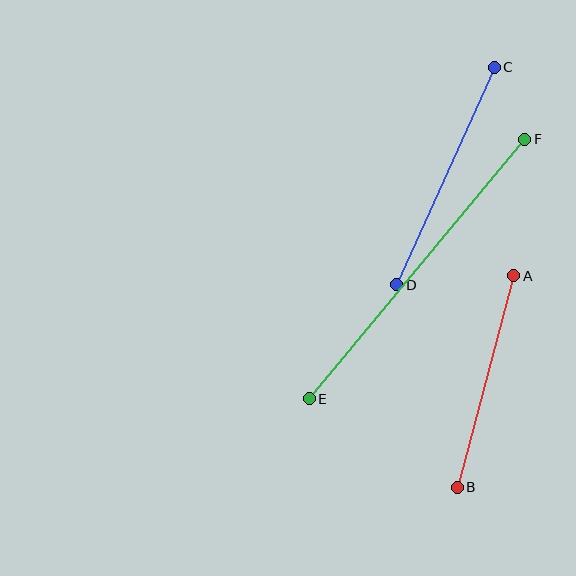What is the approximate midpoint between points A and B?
The midpoint is at approximately (486, 381) pixels.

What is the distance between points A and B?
The distance is approximately 219 pixels.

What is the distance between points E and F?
The distance is approximately 337 pixels.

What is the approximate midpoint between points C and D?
The midpoint is at approximately (446, 176) pixels.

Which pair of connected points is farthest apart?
Points E and F are farthest apart.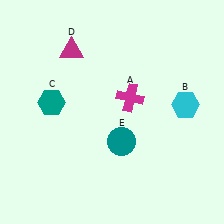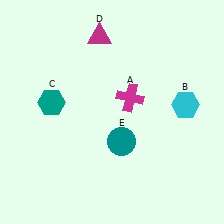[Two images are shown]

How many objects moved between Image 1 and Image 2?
1 object moved between the two images.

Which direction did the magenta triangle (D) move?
The magenta triangle (D) moved right.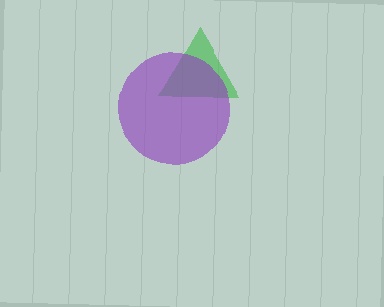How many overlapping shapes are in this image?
There are 2 overlapping shapes in the image.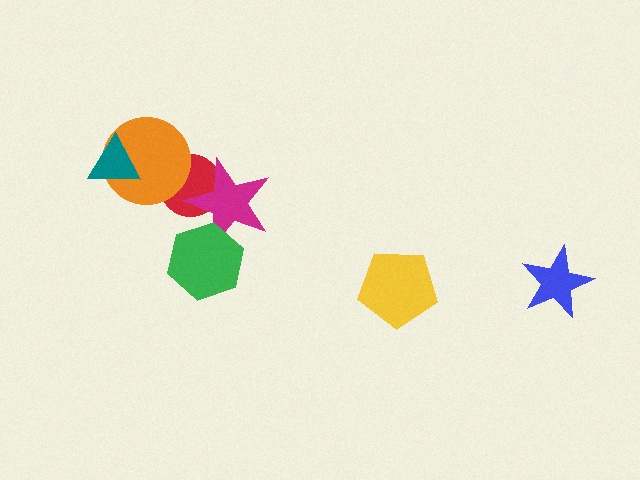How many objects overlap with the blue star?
0 objects overlap with the blue star.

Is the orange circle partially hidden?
Yes, it is partially covered by another shape.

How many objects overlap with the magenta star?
2 objects overlap with the magenta star.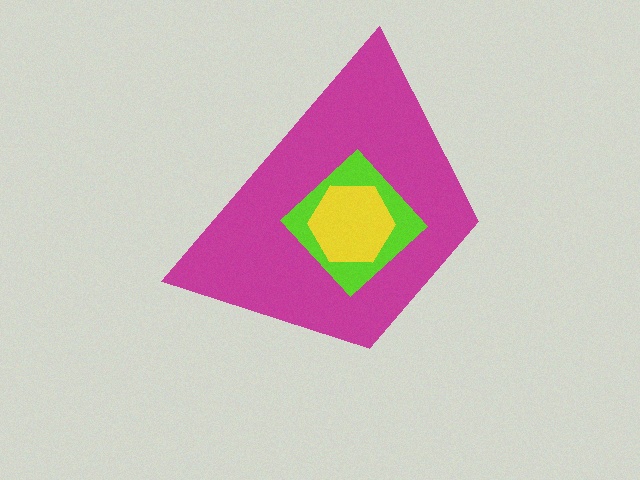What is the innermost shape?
The yellow hexagon.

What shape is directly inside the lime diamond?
The yellow hexagon.